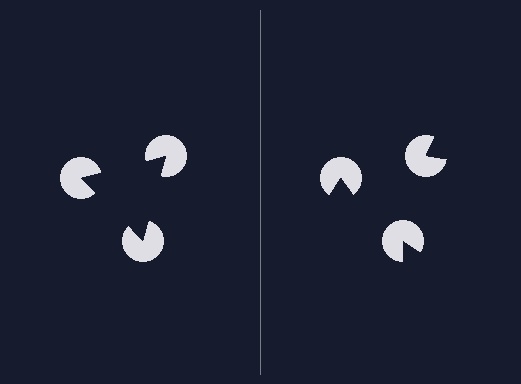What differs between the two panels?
The pac-man discs are positioned identically on both sides; only the wedge orientations differ. On the left they align to a triangle; on the right they are misaligned.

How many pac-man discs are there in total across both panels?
6 — 3 on each side.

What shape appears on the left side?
An illusory triangle.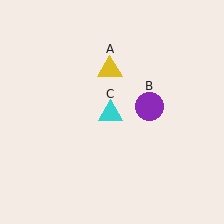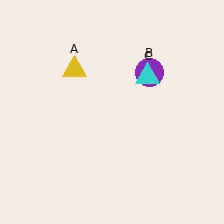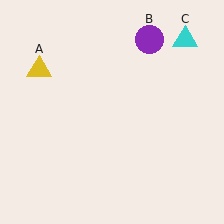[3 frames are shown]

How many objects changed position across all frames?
3 objects changed position: yellow triangle (object A), purple circle (object B), cyan triangle (object C).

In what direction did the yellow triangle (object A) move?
The yellow triangle (object A) moved left.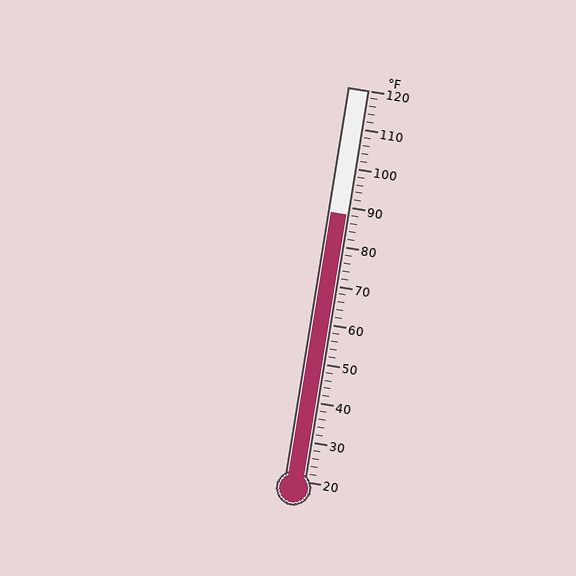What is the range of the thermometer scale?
The thermometer scale ranges from 20°F to 120°F.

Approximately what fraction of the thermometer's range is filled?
The thermometer is filled to approximately 70% of its range.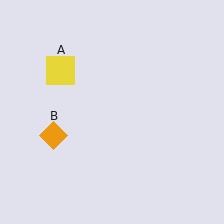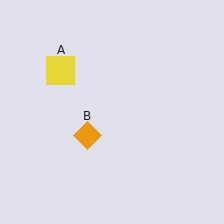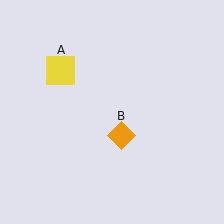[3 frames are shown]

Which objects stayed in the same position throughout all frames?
Yellow square (object A) remained stationary.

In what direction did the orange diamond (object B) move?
The orange diamond (object B) moved right.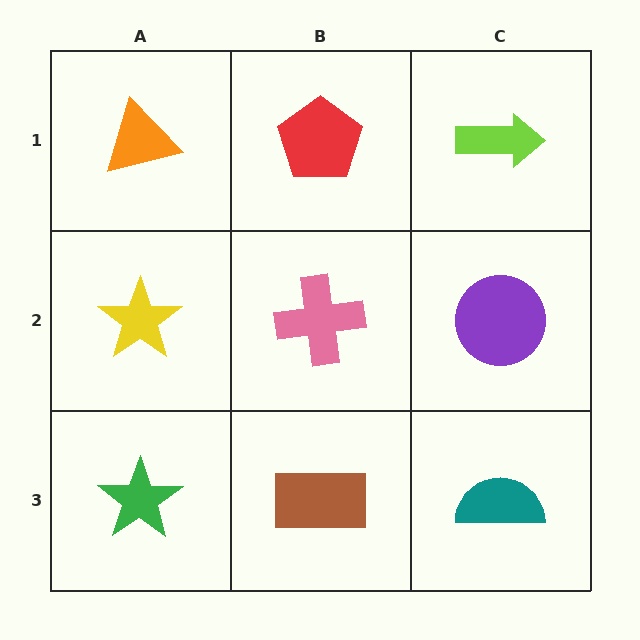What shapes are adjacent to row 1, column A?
A yellow star (row 2, column A), a red pentagon (row 1, column B).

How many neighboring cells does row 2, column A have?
3.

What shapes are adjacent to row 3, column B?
A pink cross (row 2, column B), a green star (row 3, column A), a teal semicircle (row 3, column C).